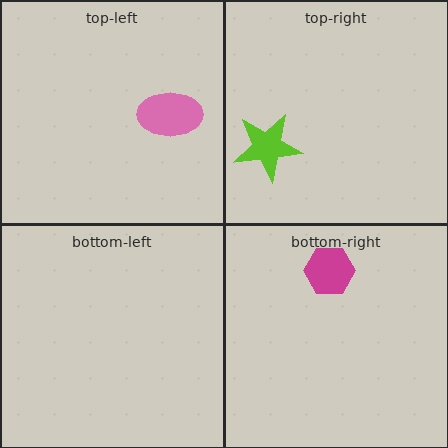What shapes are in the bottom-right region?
The magenta hexagon.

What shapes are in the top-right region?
The lime star.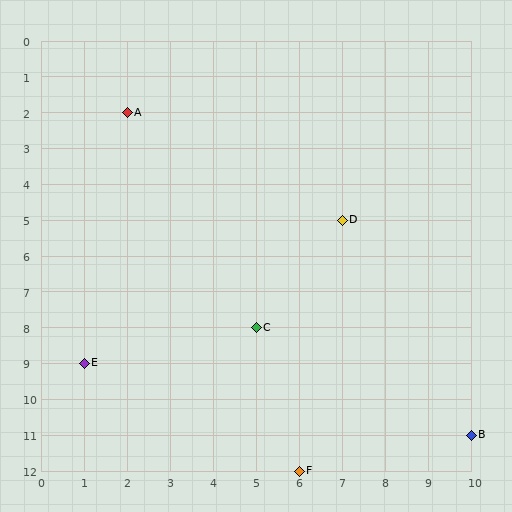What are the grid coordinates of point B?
Point B is at grid coordinates (10, 11).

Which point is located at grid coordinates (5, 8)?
Point C is at (5, 8).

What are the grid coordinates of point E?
Point E is at grid coordinates (1, 9).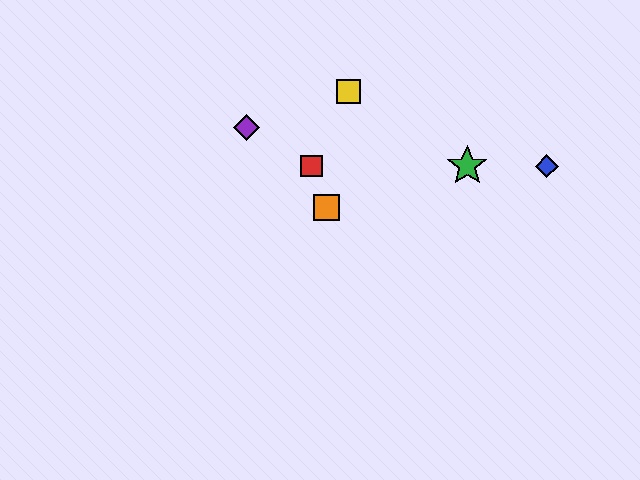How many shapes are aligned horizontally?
3 shapes (the red square, the blue diamond, the green star) are aligned horizontally.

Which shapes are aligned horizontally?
The red square, the blue diamond, the green star are aligned horizontally.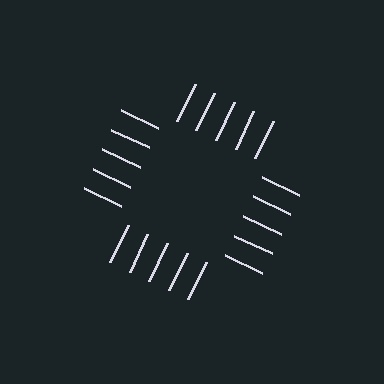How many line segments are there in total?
20 — 5 along each of the 4 edges.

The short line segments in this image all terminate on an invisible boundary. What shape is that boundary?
An illusory square — the line segments terminate on its edges but no continuous stroke is drawn.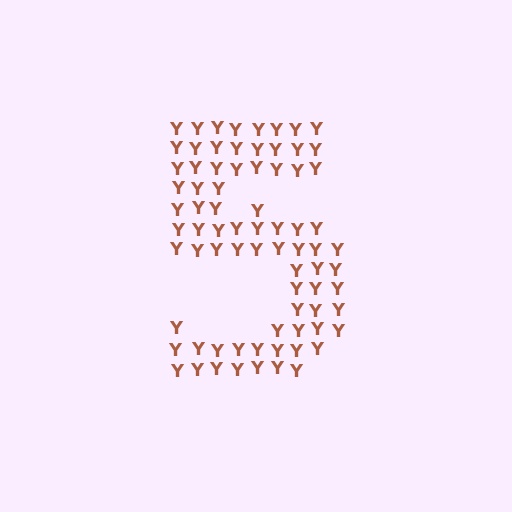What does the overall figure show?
The overall figure shows the digit 5.